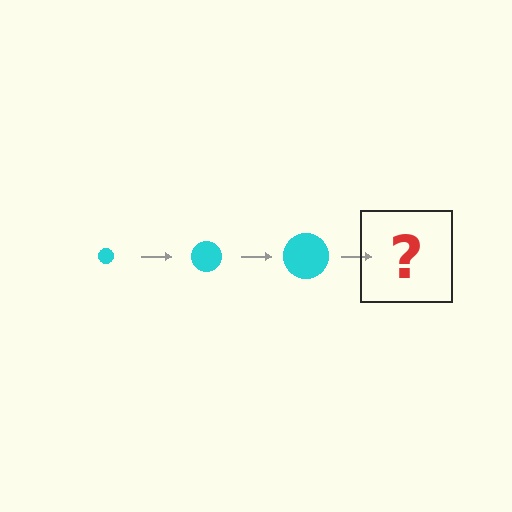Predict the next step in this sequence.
The next step is a cyan circle, larger than the previous one.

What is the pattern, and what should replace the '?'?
The pattern is that the circle gets progressively larger each step. The '?' should be a cyan circle, larger than the previous one.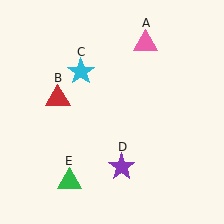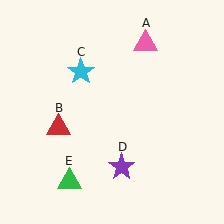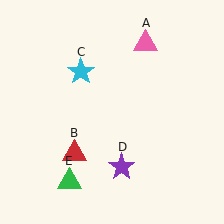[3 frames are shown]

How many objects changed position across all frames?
1 object changed position: red triangle (object B).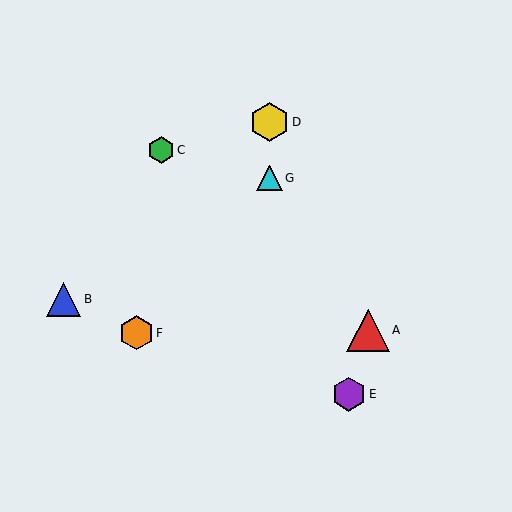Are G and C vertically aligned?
No, G is at x≈269 and C is at x≈161.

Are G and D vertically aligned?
Yes, both are at x≈269.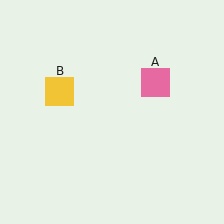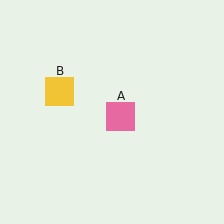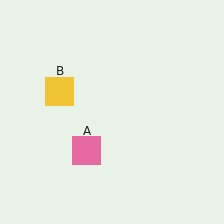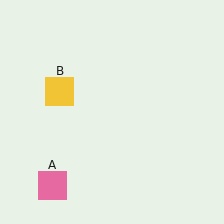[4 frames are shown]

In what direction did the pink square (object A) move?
The pink square (object A) moved down and to the left.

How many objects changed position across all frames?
1 object changed position: pink square (object A).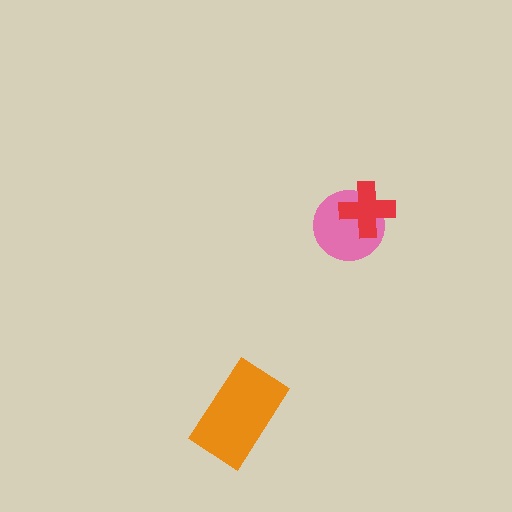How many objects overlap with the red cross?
1 object overlaps with the red cross.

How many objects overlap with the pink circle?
1 object overlaps with the pink circle.